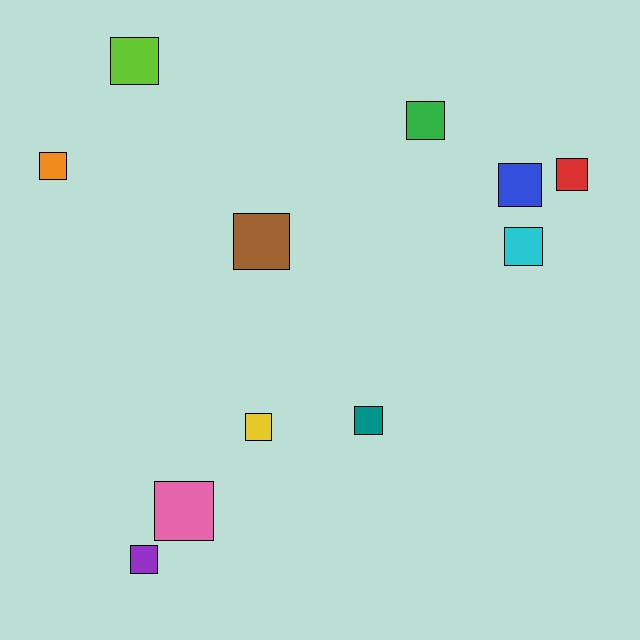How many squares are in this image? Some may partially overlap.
There are 11 squares.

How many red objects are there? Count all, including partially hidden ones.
There is 1 red object.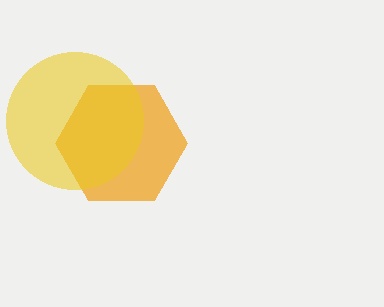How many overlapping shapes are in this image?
There are 2 overlapping shapes in the image.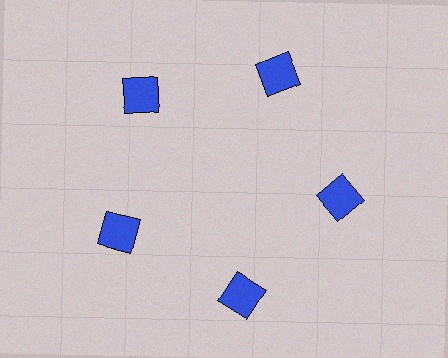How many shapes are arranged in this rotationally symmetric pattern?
There are 5 shapes, arranged in 5 groups of 1.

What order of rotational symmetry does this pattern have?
This pattern has 5-fold rotational symmetry.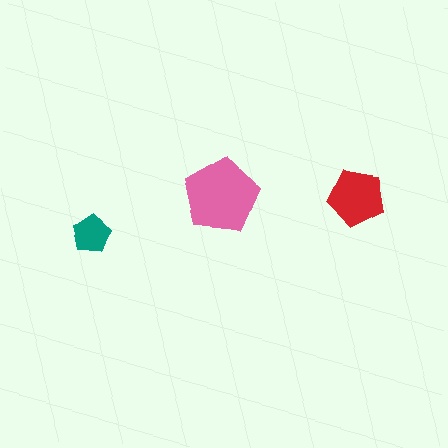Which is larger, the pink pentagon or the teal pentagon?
The pink one.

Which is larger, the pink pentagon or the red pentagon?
The pink one.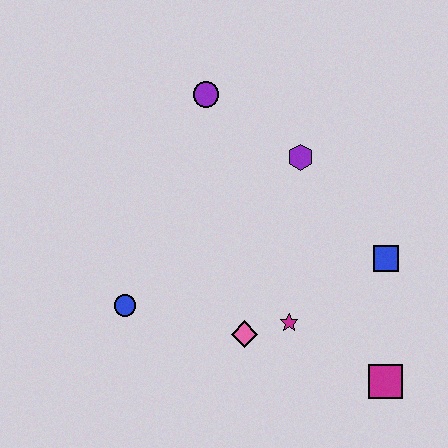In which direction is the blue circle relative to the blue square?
The blue circle is to the left of the blue square.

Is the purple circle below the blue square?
No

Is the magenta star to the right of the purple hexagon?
No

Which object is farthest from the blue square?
The blue circle is farthest from the blue square.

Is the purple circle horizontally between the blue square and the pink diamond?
No